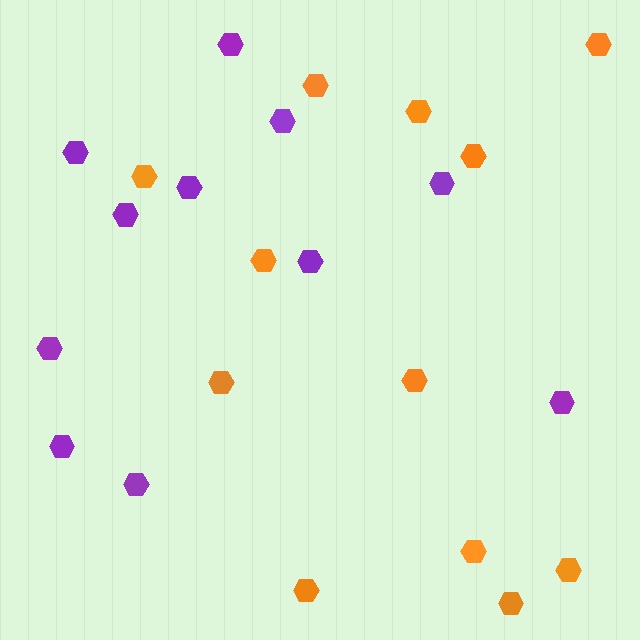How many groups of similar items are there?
There are 2 groups: one group of purple hexagons (11) and one group of orange hexagons (12).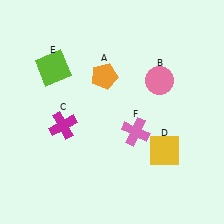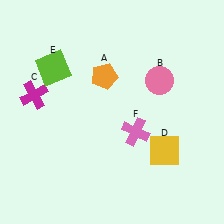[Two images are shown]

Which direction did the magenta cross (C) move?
The magenta cross (C) moved up.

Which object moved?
The magenta cross (C) moved up.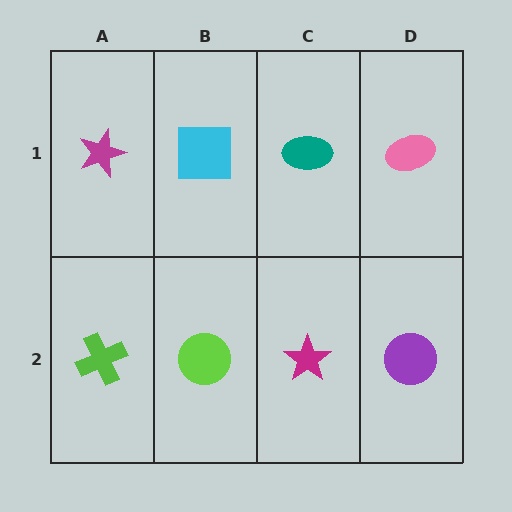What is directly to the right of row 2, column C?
A purple circle.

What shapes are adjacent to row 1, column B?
A lime circle (row 2, column B), a magenta star (row 1, column A), a teal ellipse (row 1, column C).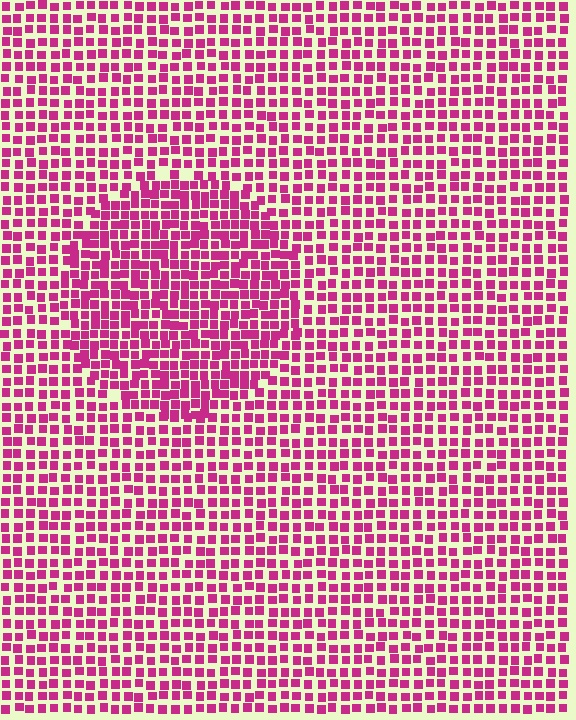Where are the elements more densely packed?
The elements are more densely packed inside the circle boundary.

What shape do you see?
I see a circle.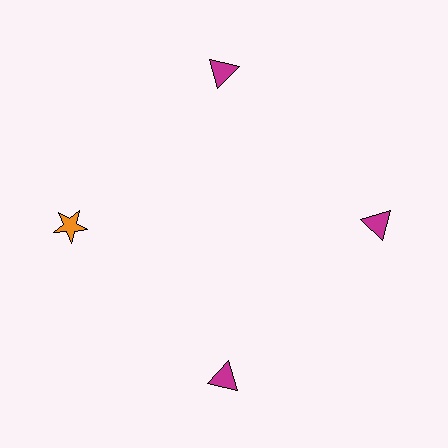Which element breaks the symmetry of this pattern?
The orange star at roughly the 9 o'clock position breaks the symmetry. All other shapes are magenta triangles.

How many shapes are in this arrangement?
There are 4 shapes arranged in a ring pattern.